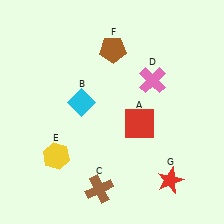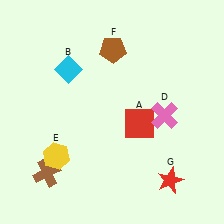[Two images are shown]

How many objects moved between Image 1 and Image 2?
3 objects moved between the two images.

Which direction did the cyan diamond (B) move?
The cyan diamond (B) moved up.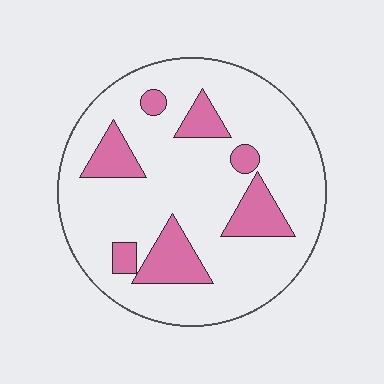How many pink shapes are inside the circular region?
7.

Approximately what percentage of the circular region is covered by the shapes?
Approximately 20%.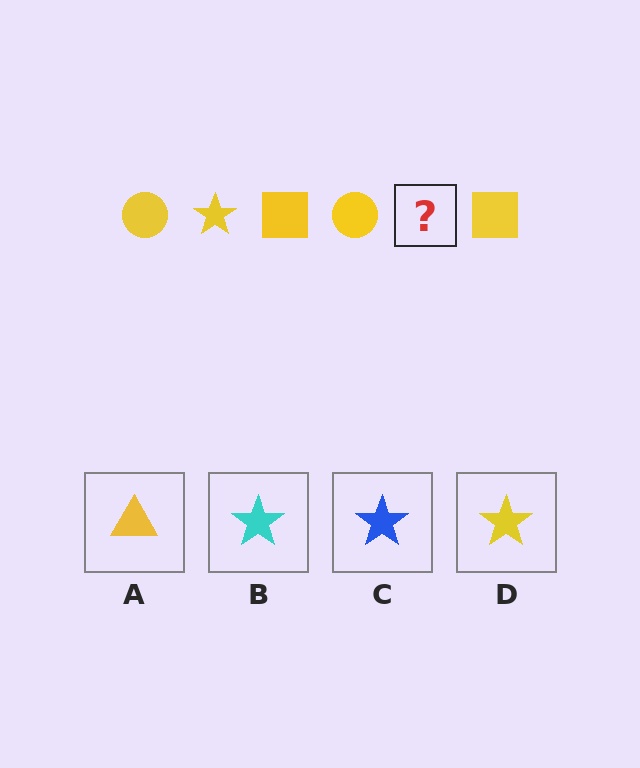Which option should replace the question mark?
Option D.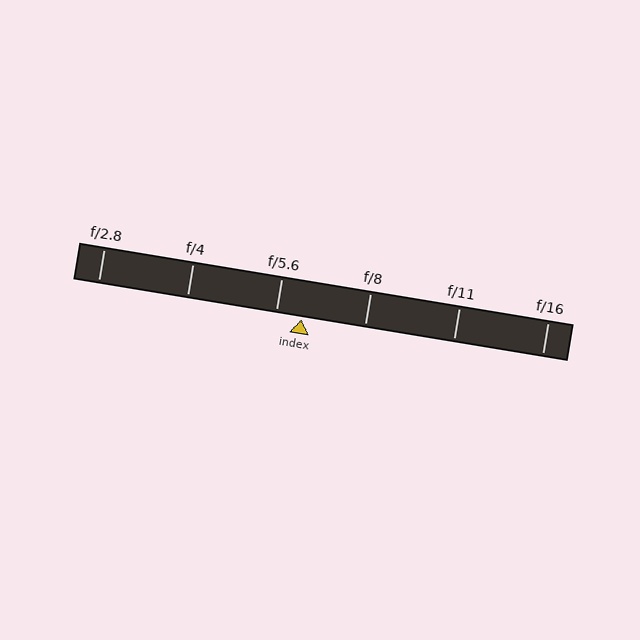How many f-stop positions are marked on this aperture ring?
There are 6 f-stop positions marked.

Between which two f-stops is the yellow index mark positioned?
The index mark is between f/5.6 and f/8.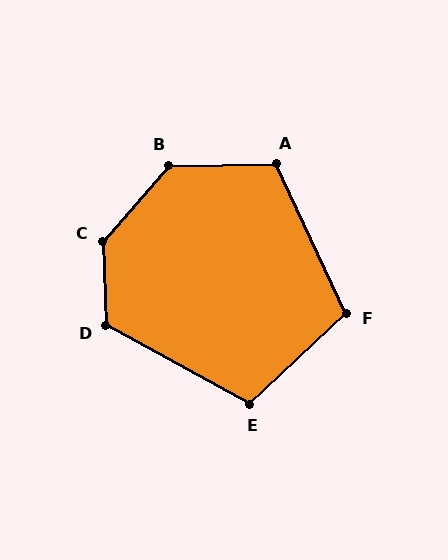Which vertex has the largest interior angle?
C, at approximately 137 degrees.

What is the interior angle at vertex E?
Approximately 108 degrees (obtuse).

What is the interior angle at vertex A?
Approximately 115 degrees (obtuse).